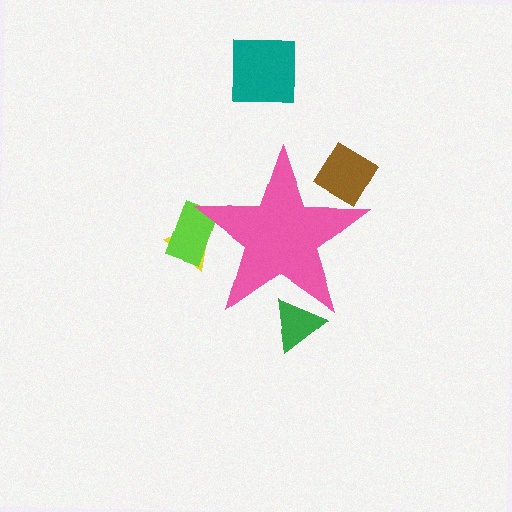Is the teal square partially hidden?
No, the teal square is fully visible.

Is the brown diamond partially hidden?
Yes, the brown diamond is partially hidden behind the pink star.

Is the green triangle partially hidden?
Yes, the green triangle is partially hidden behind the pink star.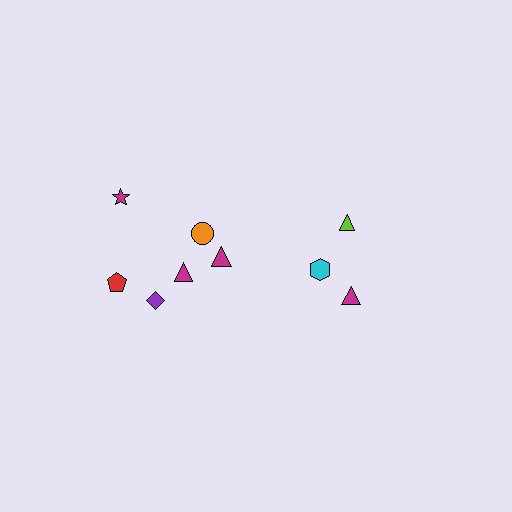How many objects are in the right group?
There are 3 objects.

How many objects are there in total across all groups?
There are 9 objects.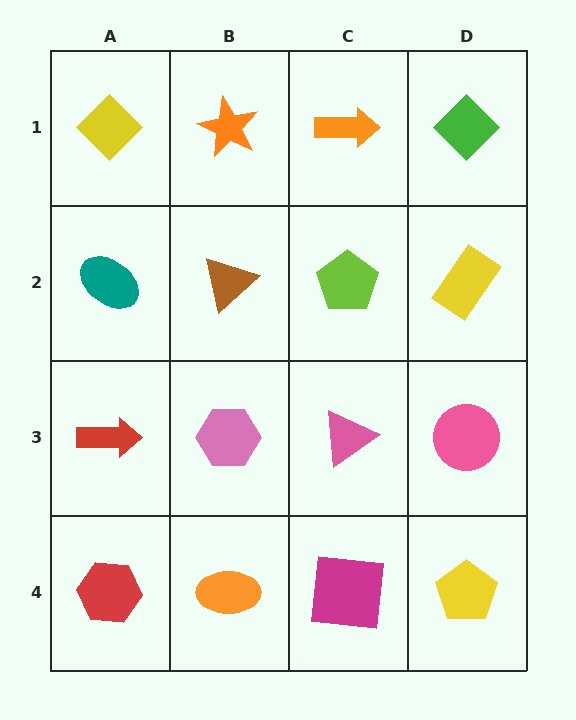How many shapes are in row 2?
4 shapes.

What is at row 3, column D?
A pink circle.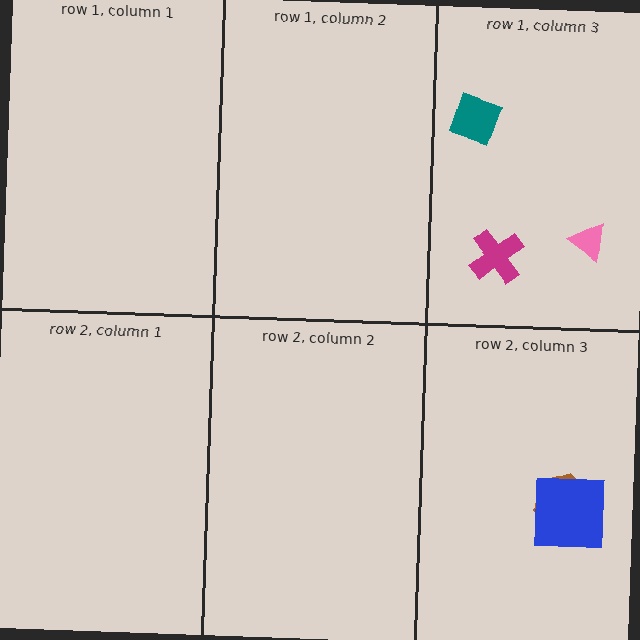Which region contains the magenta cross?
The row 1, column 3 region.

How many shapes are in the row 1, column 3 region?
3.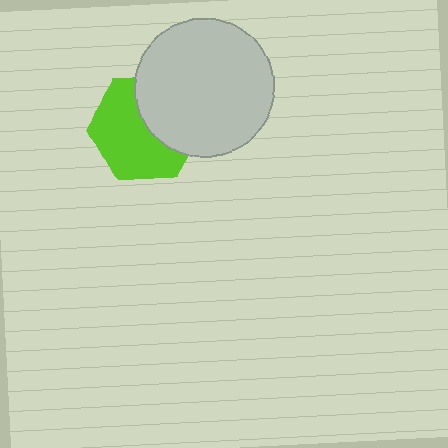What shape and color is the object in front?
The object in front is a light gray circle.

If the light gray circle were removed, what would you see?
You would see the complete lime hexagon.